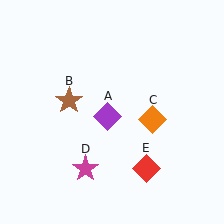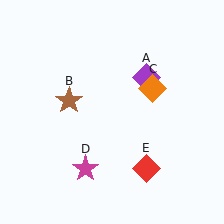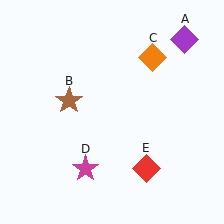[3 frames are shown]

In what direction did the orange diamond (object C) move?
The orange diamond (object C) moved up.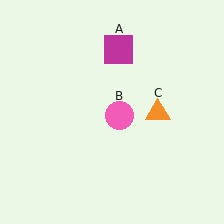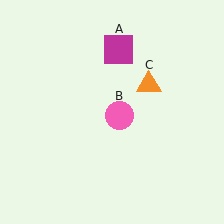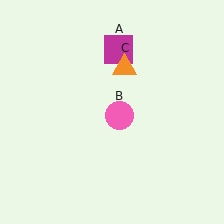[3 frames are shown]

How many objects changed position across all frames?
1 object changed position: orange triangle (object C).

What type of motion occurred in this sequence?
The orange triangle (object C) rotated counterclockwise around the center of the scene.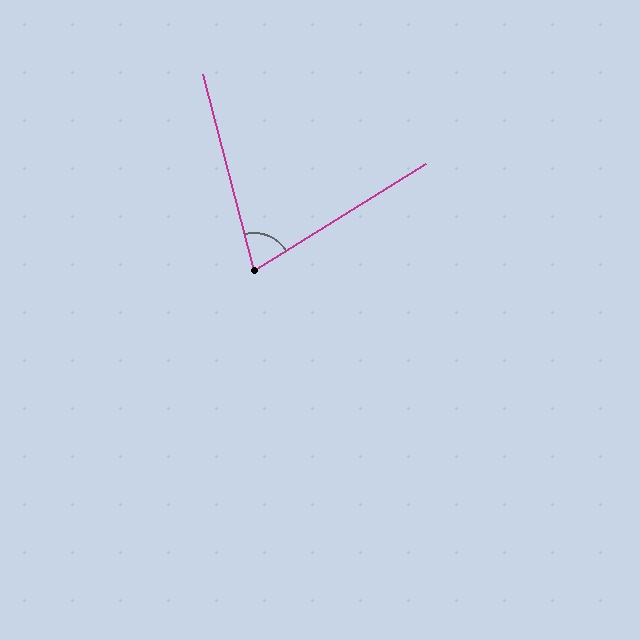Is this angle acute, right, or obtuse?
It is acute.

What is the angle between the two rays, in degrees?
Approximately 72 degrees.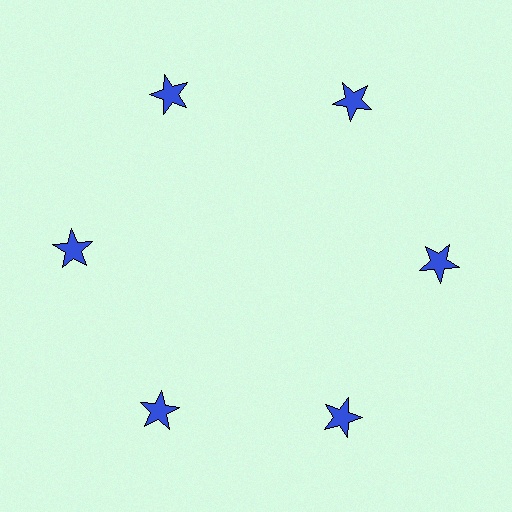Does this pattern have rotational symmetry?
Yes, this pattern has 6-fold rotational symmetry. It looks the same after rotating 60 degrees around the center.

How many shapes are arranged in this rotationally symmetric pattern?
There are 6 shapes, arranged in 6 groups of 1.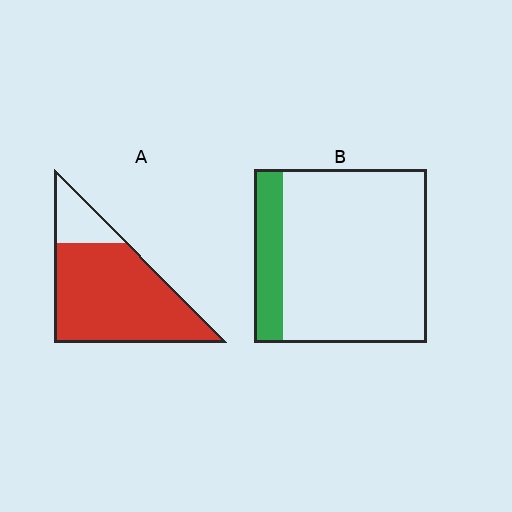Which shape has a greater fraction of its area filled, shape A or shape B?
Shape A.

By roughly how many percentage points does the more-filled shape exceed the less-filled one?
By roughly 65 percentage points (A over B).